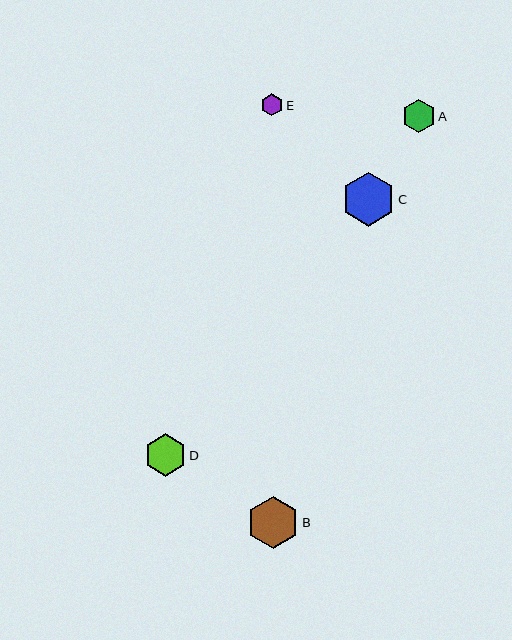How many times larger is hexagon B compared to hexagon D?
Hexagon B is approximately 1.2 times the size of hexagon D.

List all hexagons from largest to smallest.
From largest to smallest: C, B, D, A, E.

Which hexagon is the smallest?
Hexagon E is the smallest with a size of approximately 22 pixels.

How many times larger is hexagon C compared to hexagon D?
Hexagon C is approximately 1.3 times the size of hexagon D.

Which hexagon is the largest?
Hexagon C is the largest with a size of approximately 54 pixels.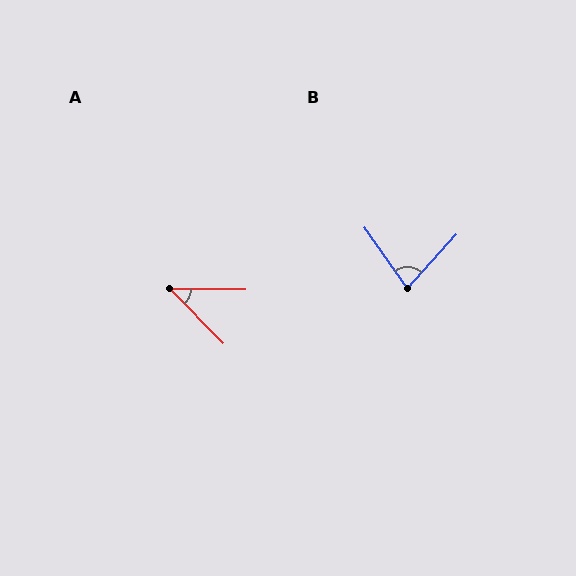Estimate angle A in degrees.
Approximately 45 degrees.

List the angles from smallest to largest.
A (45°), B (77°).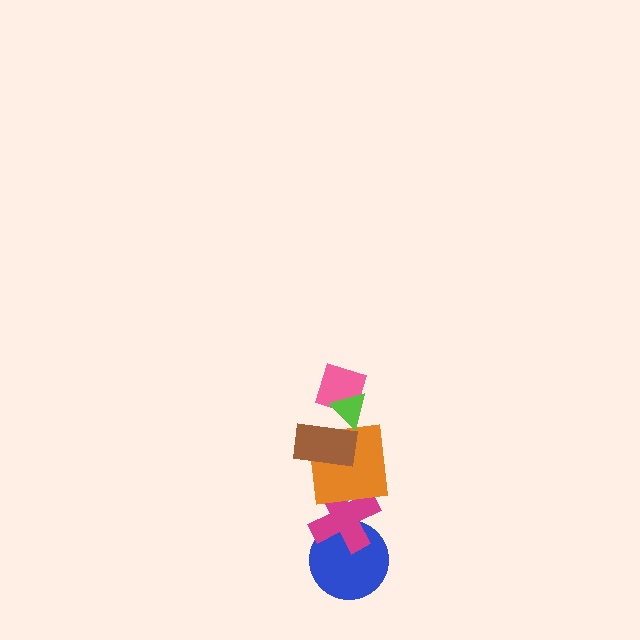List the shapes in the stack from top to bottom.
From top to bottom: the lime triangle, the pink diamond, the brown rectangle, the orange square, the magenta cross, the blue circle.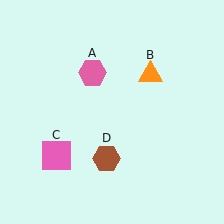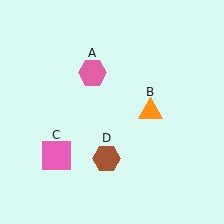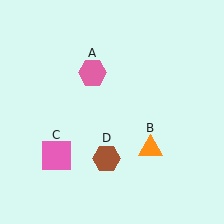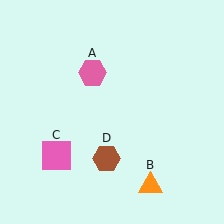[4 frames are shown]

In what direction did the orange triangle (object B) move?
The orange triangle (object B) moved down.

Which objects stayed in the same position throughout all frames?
Pink hexagon (object A) and pink square (object C) and brown hexagon (object D) remained stationary.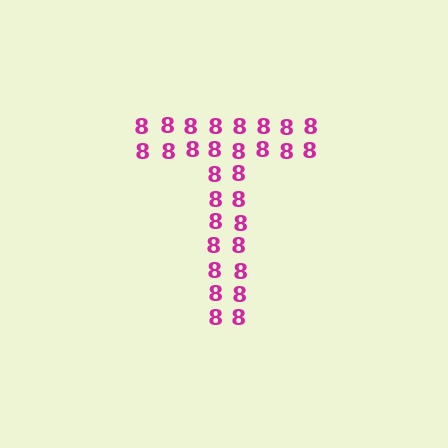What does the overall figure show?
The overall figure shows the letter T.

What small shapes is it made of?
It is made of small digit 8's.